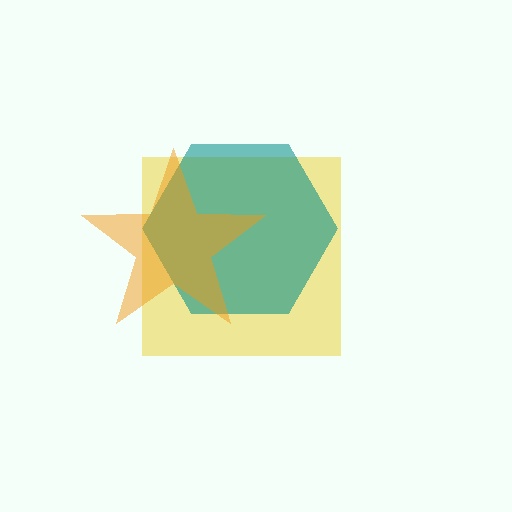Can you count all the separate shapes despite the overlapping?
Yes, there are 3 separate shapes.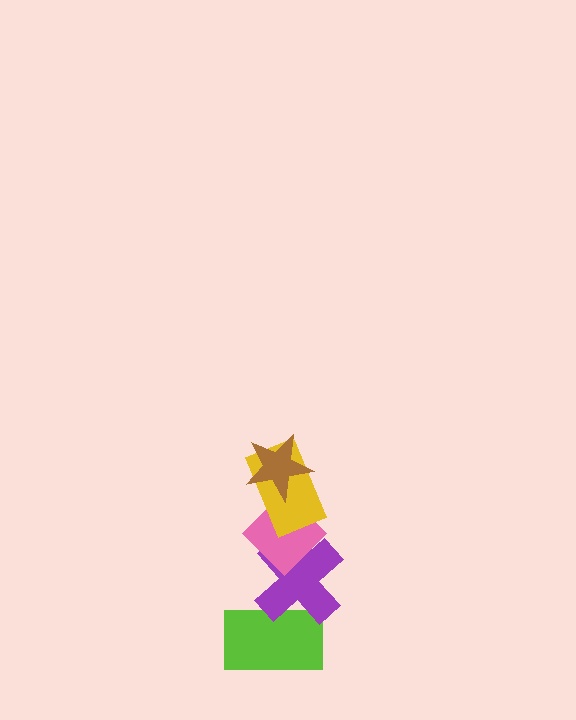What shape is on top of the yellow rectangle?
The brown star is on top of the yellow rectangle.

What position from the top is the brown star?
The brown star is 1st from the top.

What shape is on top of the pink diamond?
The yellow rectangle is on top of the pink diamond.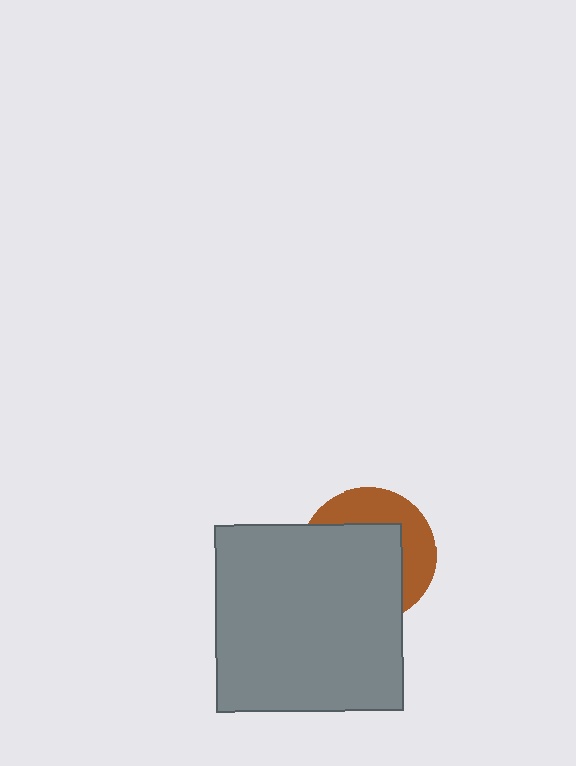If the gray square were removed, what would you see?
You would see the complete brown circle.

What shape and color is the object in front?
The object in front is a gray square.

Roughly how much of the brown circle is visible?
A small part of it is visible (roughly 37%).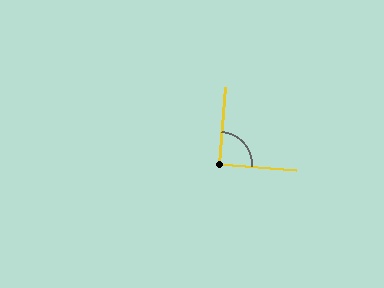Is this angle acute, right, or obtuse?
It is approximately a right angle.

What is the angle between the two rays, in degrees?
Approximately 90 degrees.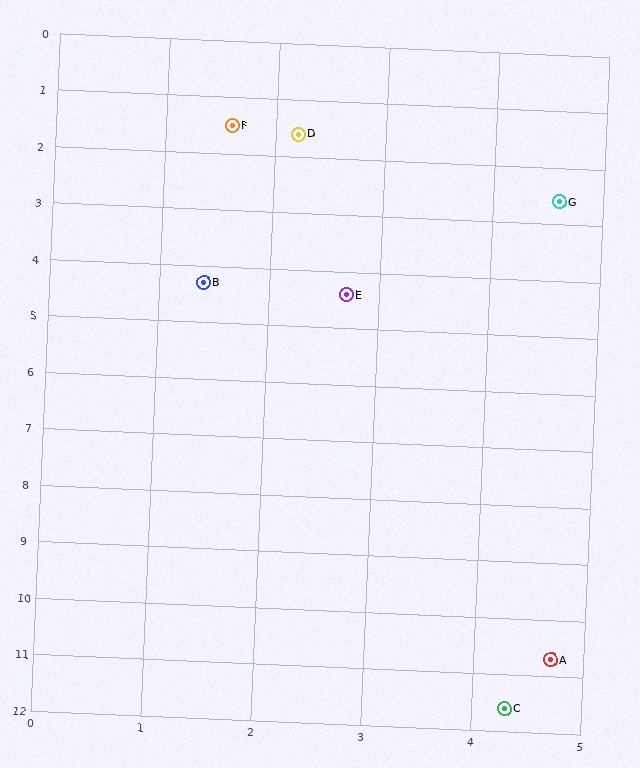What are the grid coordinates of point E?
Point E is at approximately (2.7, 4.4).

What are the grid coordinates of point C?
Point C is at approximately (4.3, 11.6).